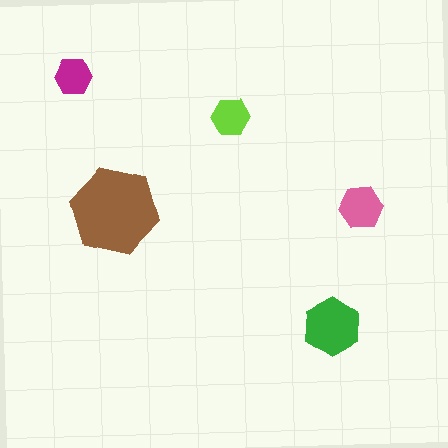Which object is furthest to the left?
The magenta hexagon is leftmost.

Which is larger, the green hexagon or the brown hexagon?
The brown one.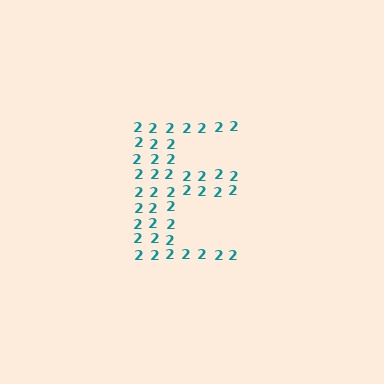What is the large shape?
The large shape is the letter E.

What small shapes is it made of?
It is made of small digit 2's.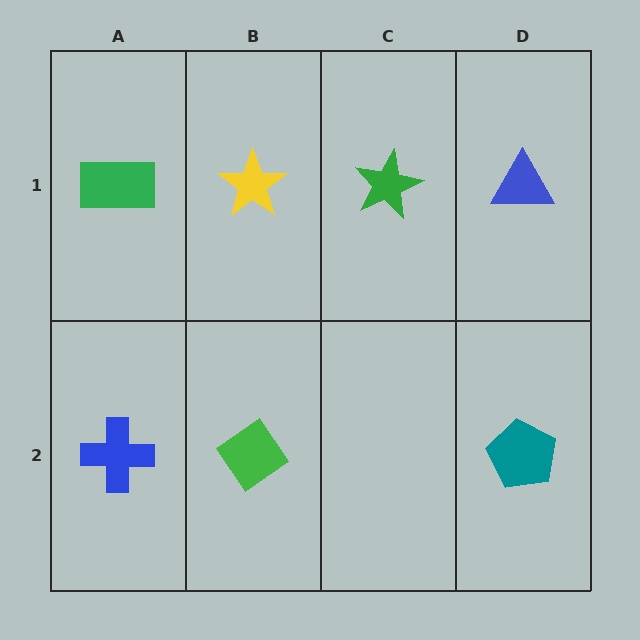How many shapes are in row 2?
3 shapes.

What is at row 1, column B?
A yellow star.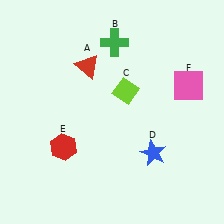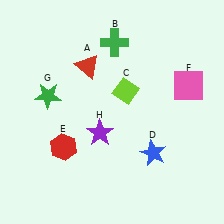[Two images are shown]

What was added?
A green star (G), a purple star (H) were added in Image 2.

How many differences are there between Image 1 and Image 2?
There are 2 differences between the two images.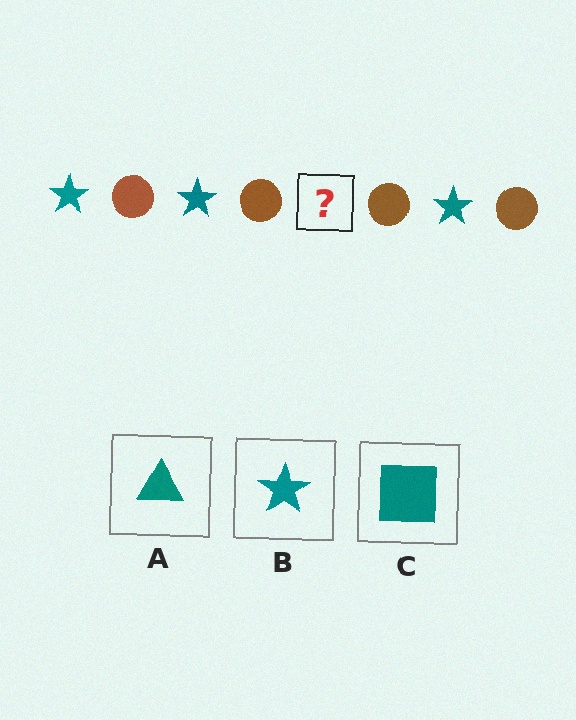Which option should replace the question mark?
Option B.